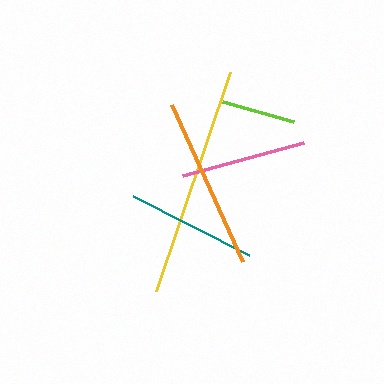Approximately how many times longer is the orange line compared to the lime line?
The orange line is approximately 2.3 times the length of the lime line.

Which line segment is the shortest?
The lime line is the shortest at approximately 74 pixels.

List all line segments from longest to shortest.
From longest to shortest: yellow, orange, teal, pink, lime.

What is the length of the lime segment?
The lime segment is approximately 74 pixels long.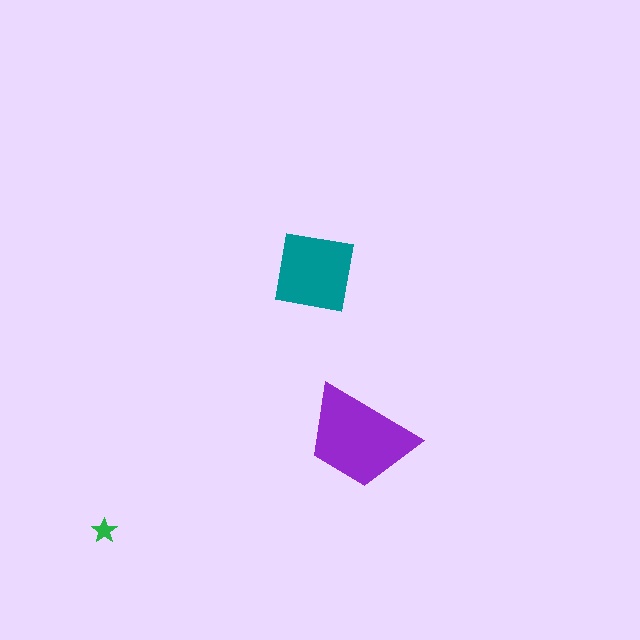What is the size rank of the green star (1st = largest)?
3rd.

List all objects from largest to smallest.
The purple trapezoid, the teal square, the green star.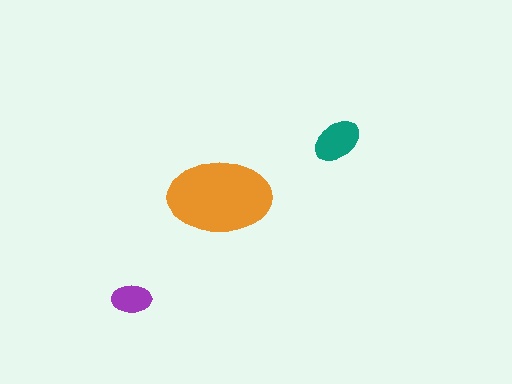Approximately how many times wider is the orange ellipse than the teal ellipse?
About 2 times wider.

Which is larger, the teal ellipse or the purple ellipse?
The teal one.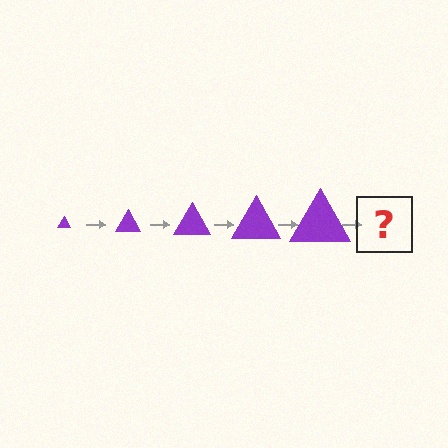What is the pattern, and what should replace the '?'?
The pattern is that the triangle gets progressively larger each step. The '?' should be a purple triangle, larger than the previous one.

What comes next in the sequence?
The next element should be a purple triangle, larger than the previous one.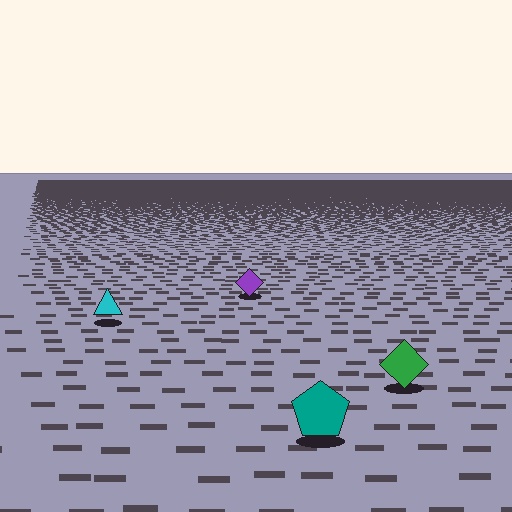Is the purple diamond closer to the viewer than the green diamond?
No. The green diamond is closer — you can tell from the texture gradient: the ground texture is coarser near it.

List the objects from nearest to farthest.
From nearest to farthest: the teal pentagon, the green diamond, the cyan triangle, the purple diamond.